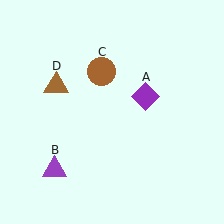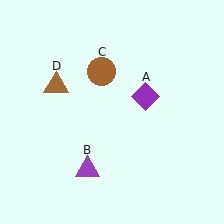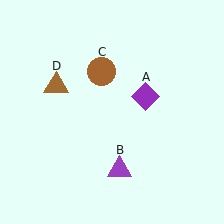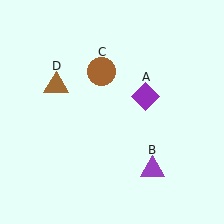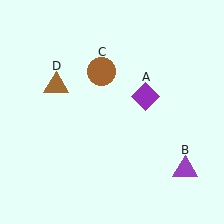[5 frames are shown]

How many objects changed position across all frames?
1 object changed position: purple triangle (object B).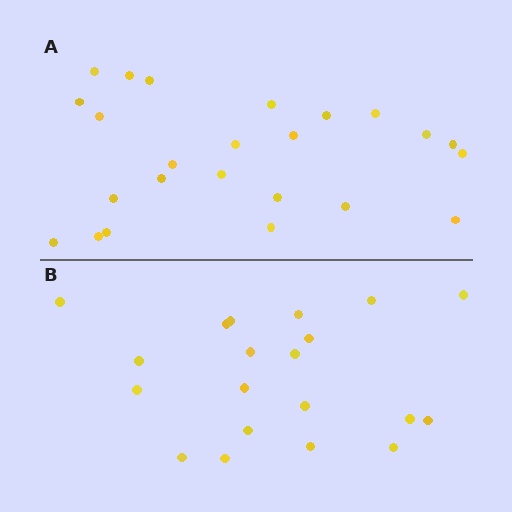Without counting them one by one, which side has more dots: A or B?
Region A (the top region) has more dots.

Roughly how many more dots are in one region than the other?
Region A has about 4 more dots than region B.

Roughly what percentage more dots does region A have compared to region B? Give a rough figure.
About 20% more.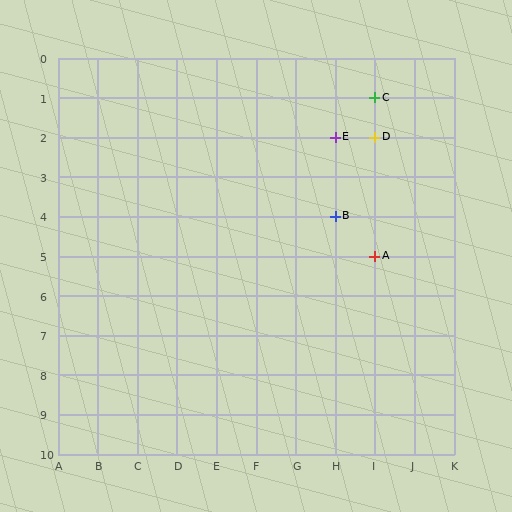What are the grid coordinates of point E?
Point E is at grid coordinates (H, 2).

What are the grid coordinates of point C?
Point C is at grid coordinates (I, 1).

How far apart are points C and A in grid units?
Points C and A are 4 rows apart.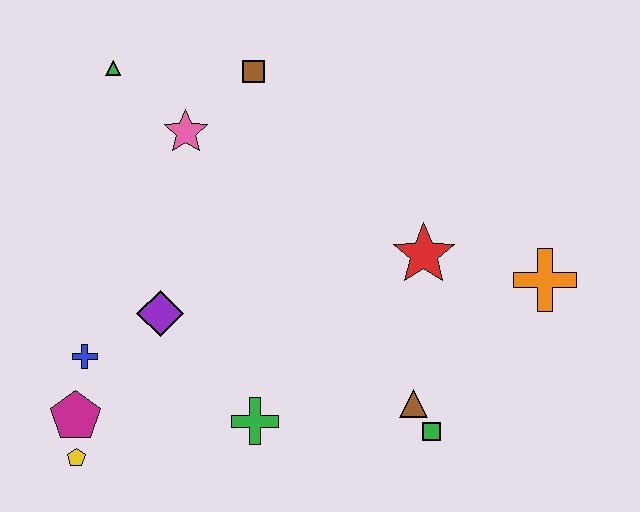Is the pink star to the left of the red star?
Yes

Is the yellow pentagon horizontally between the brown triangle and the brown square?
No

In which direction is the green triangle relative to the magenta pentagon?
The green triangle is above the magenta pentagon.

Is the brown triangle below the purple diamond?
Yes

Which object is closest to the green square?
The brown triangle is closest to the green square.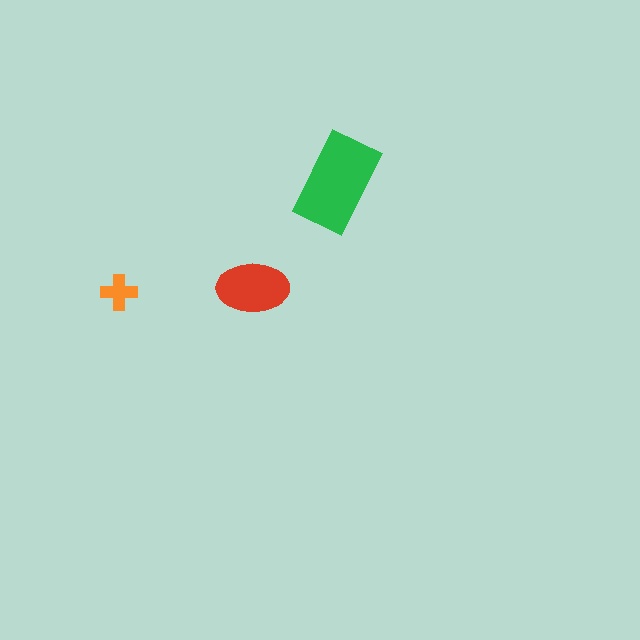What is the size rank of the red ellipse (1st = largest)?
2nd.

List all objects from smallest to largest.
The orange cross, the red ellipse, the green rectangle.